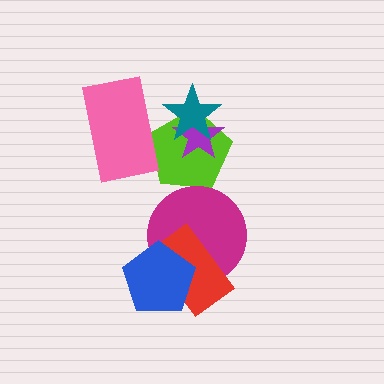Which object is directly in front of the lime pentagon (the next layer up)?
The purple star is directly in front of the lime pentagon.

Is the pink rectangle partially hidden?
No, no other shape covers it.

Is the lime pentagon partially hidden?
Yes, it is partially covered by another shape.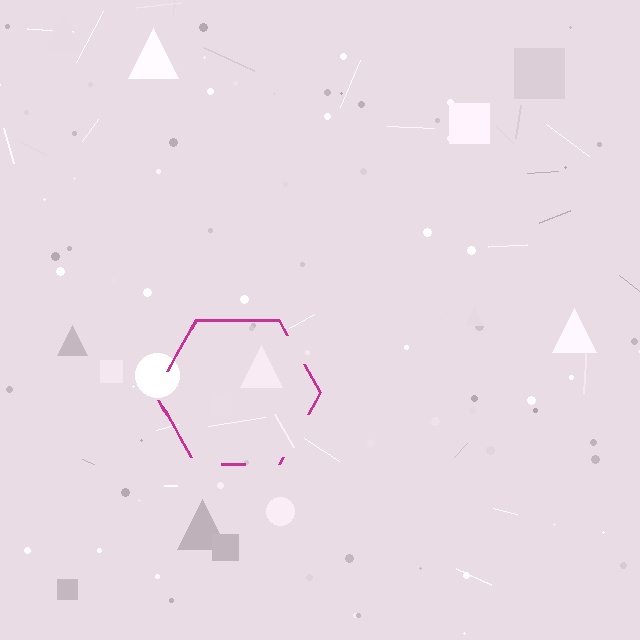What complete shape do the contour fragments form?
The contour fragments form a hexagon.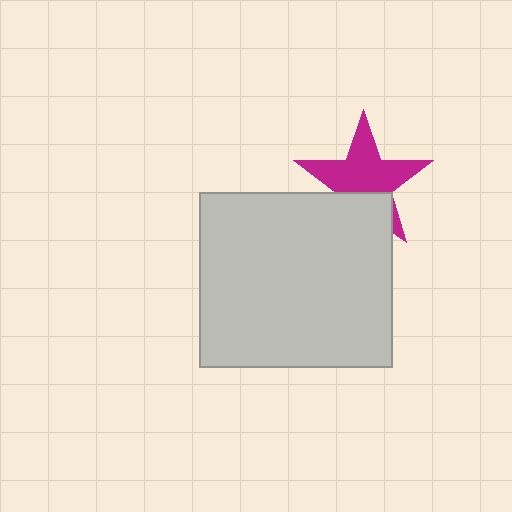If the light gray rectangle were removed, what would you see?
You would see the complete magenta star.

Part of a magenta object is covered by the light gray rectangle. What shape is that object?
It is a star.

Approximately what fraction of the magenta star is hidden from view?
Roughly 33% of the magenta star is hidden behind the light gray rectangle.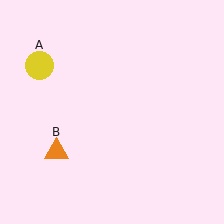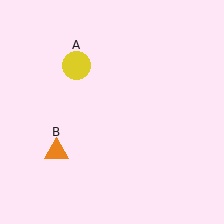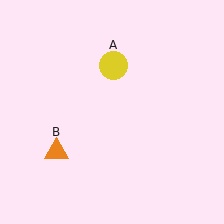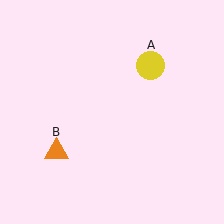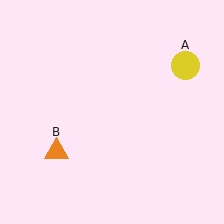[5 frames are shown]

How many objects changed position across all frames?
1 object changed position: yellow circle (object A).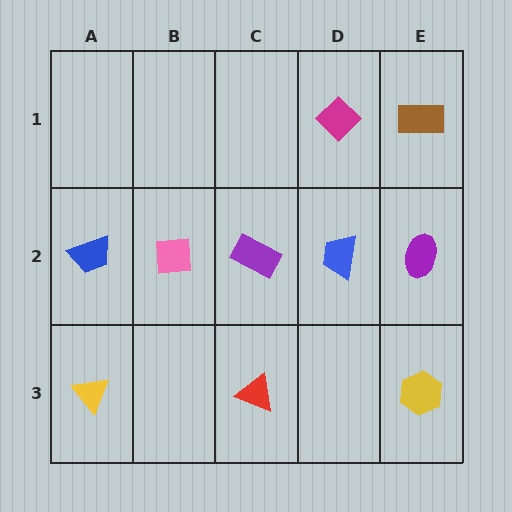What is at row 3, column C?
A red triangle.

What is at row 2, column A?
A blue trapezoid.